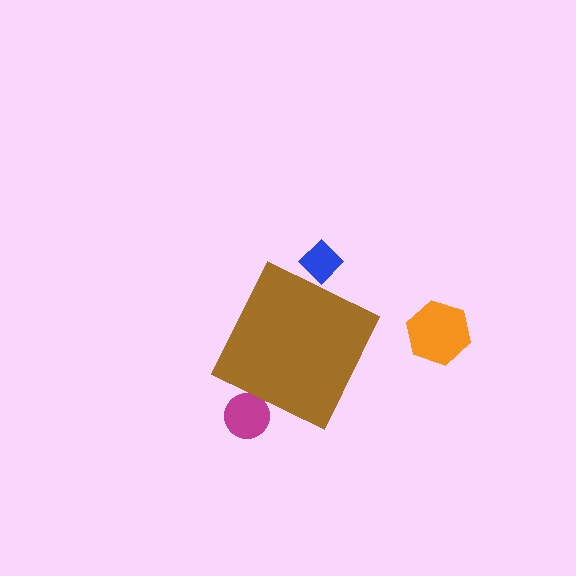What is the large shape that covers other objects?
A brown diamond.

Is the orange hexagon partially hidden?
No, the orange hexagon is fully visible.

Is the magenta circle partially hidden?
Yes, the magenta circle is partially hidden behind the brown diamond.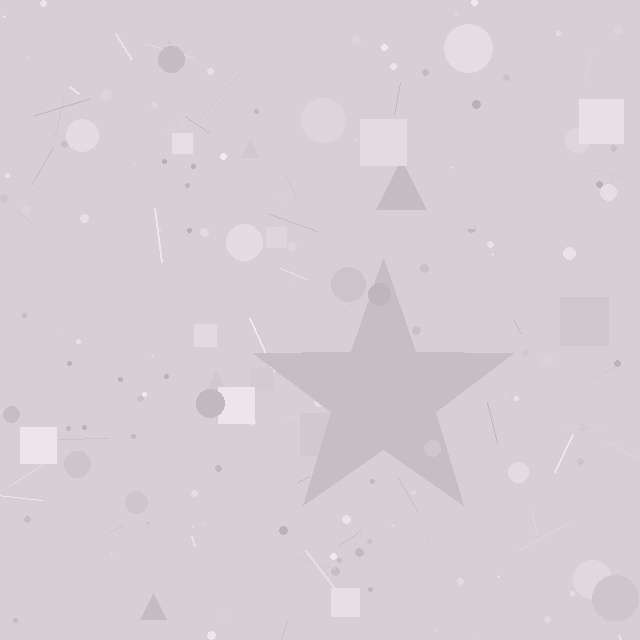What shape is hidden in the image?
A star is hidden in the image.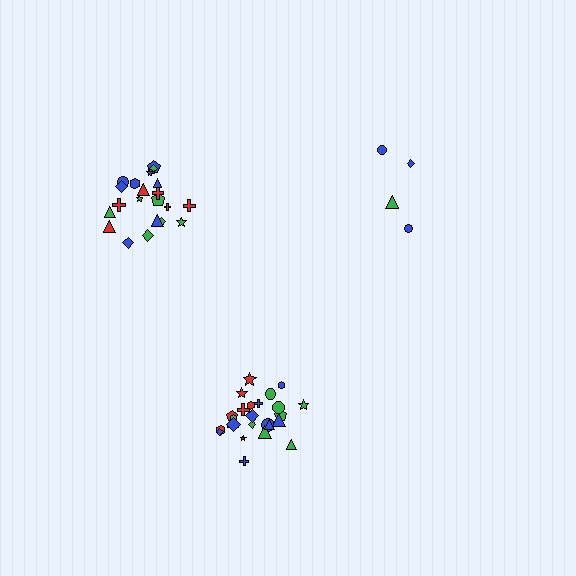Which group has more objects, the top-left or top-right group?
The top-left group.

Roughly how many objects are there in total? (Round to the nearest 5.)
Roughly 50 objects in total.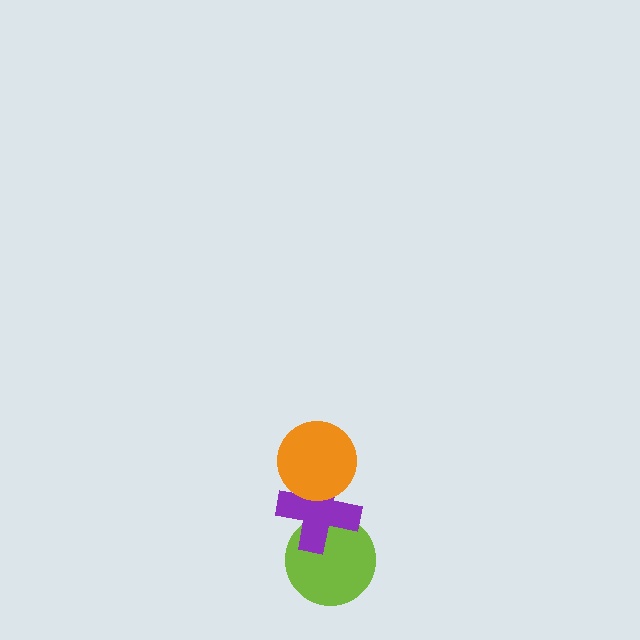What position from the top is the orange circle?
The orange circle is 1st from the top.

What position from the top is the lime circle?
The lime circle is 3rd from the top.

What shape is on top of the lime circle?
The purple cross is on top of the lime circle.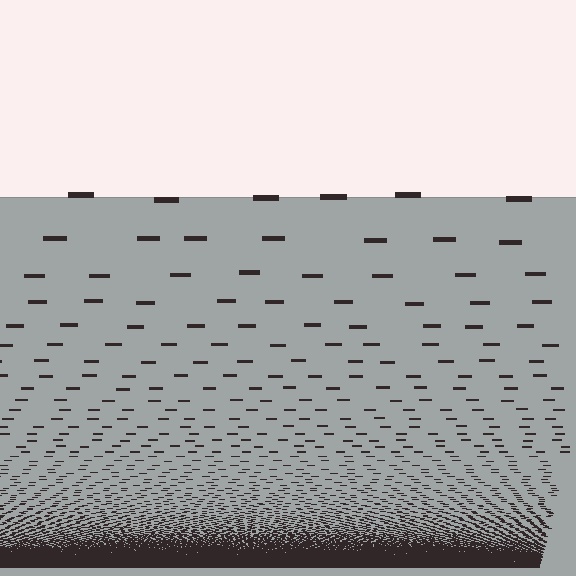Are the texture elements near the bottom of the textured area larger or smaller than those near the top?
Smaller. The gradient is inverted — elements near the bottom are smaller and denser.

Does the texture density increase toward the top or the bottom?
Density increases toward the bottom.